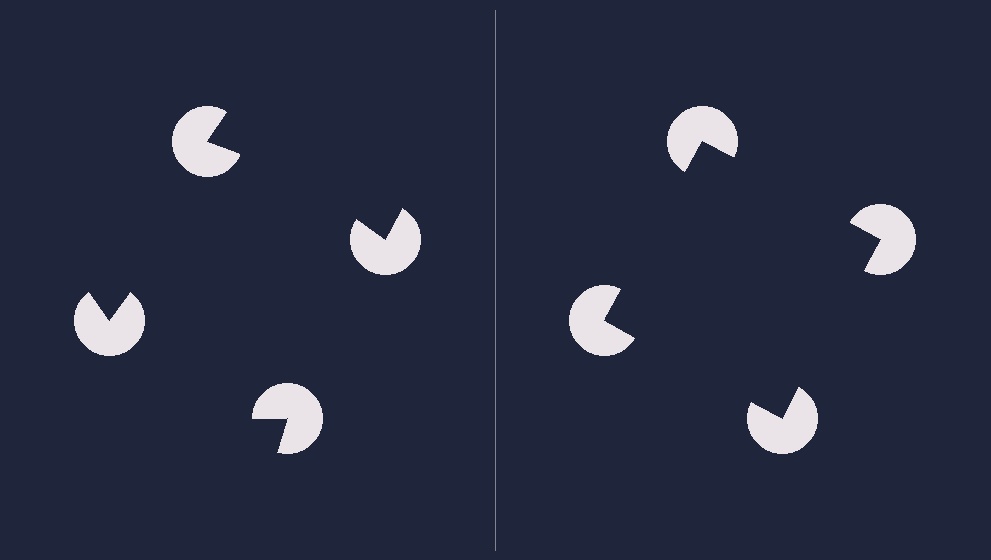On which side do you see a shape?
An illusory square appears on the right side. On the left side the wedge cuts are rotated, so no coherent shape forms.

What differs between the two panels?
The pac-man discs are positioned identically on both sides; only the wedge orientations differ. On the right they align to a square; on the left they are misaligned.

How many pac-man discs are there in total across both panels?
8 — 4 on each side.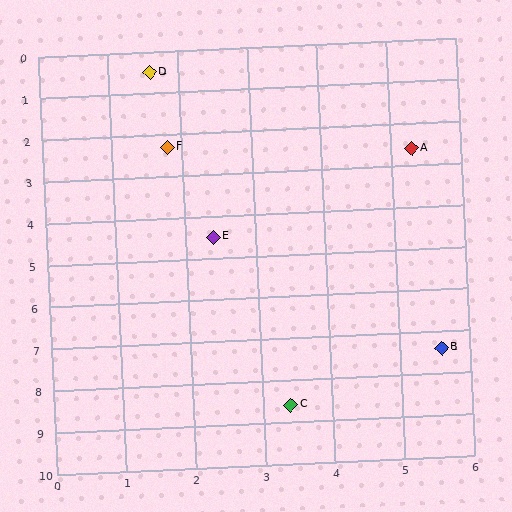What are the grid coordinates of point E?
Point E is at approximately (2.4, 4.5).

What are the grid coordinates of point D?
Point D is at approximately (1.6, 0.5).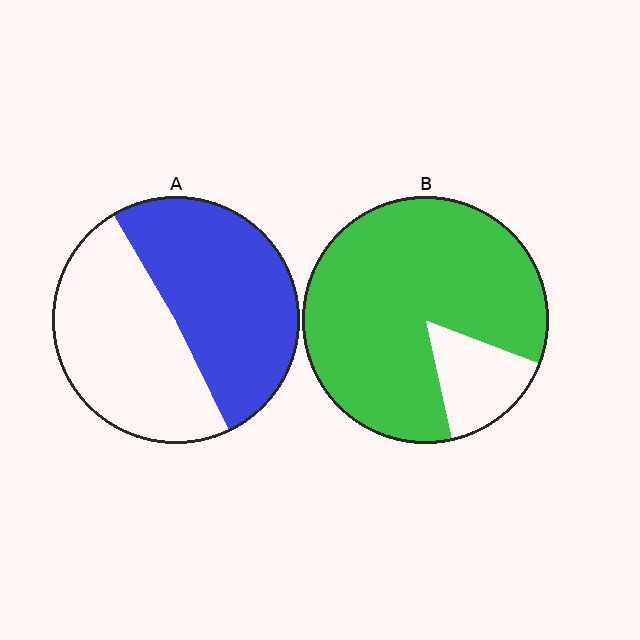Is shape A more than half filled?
Roughly half.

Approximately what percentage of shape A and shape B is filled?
A is approximately 50% and B is approximately 85%.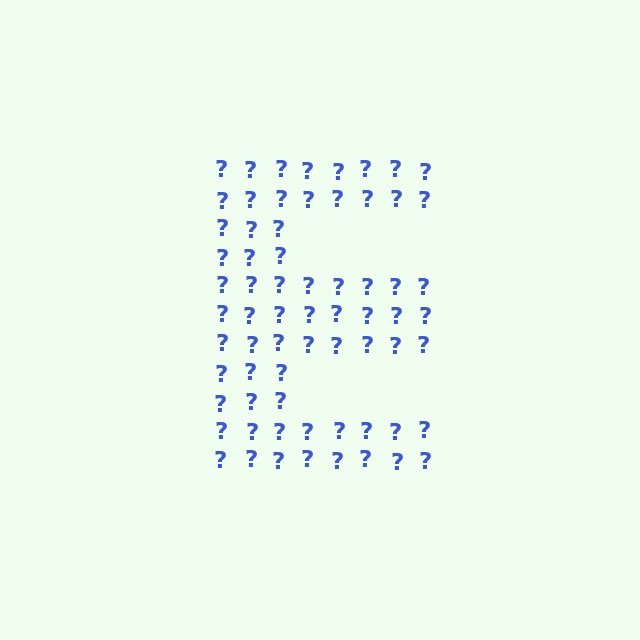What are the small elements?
The small elements are question marks.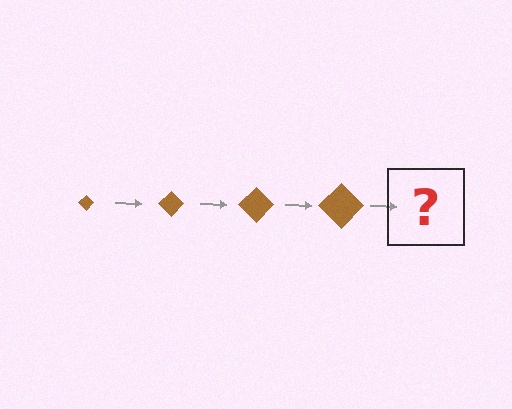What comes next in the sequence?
The next element should be a brown diamond, larger than the previous one.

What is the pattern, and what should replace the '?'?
The pattern is that the diamond gets progressively larger each step. The '?' should be a brown diamond, larger than the previous one.